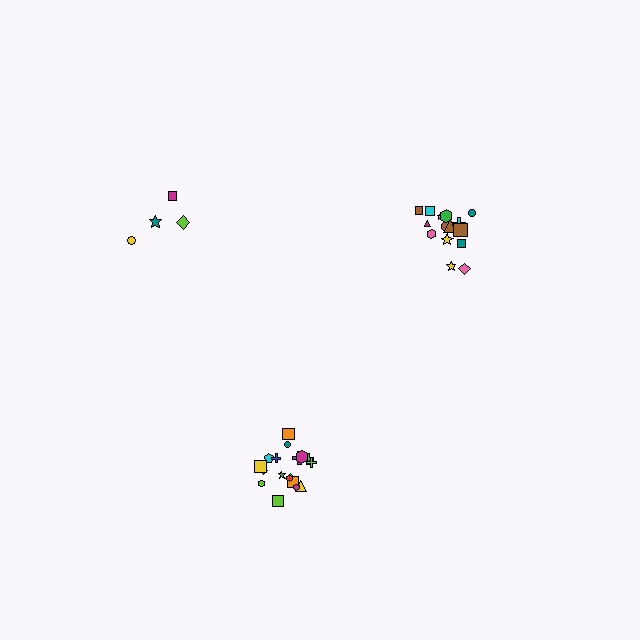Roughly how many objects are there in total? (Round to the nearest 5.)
Roughly 35 objects in total.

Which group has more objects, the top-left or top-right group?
The top-right group.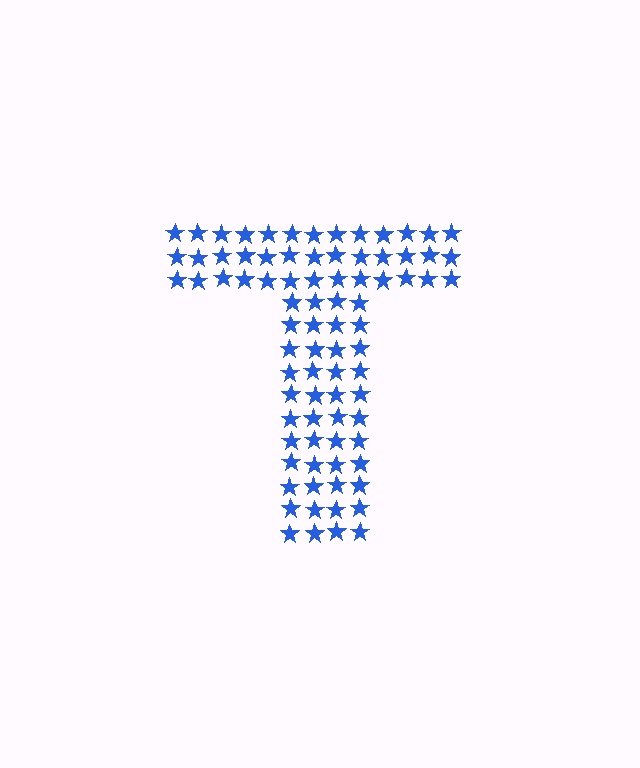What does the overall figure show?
The overall figure shows the letter T.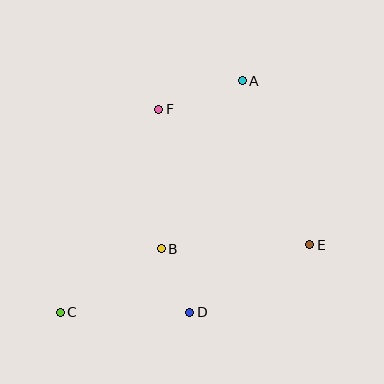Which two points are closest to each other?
Points B and D are closest to each other.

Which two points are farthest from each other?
Points A and C are farthest from each other.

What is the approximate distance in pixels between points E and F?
The distance between E and F is approximately 203 pixels.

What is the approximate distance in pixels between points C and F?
The distance between C and F is approximately 226 pixels.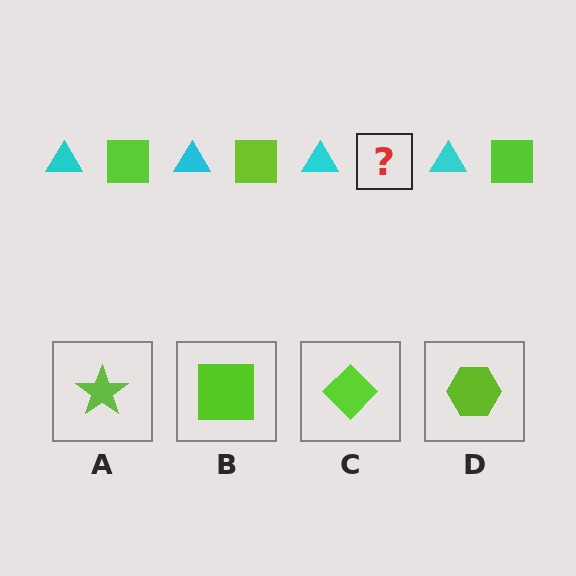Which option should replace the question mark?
Option B.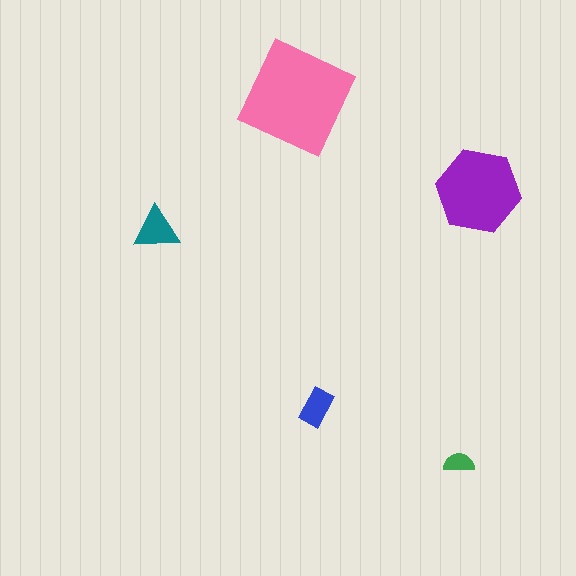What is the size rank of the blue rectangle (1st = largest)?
4th.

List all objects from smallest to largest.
The green semicircle, the blue rectangle, the teal triangle, the purple hexagon, the pink diamond.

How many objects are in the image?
There are 5 objects in the image.